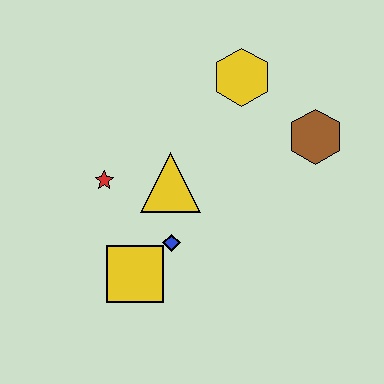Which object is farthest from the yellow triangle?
The brown hexagon is farthest from the yellow triangle.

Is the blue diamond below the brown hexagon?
Yes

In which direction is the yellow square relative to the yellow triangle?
The yellow square is below the yellow triangle.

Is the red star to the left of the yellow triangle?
Yes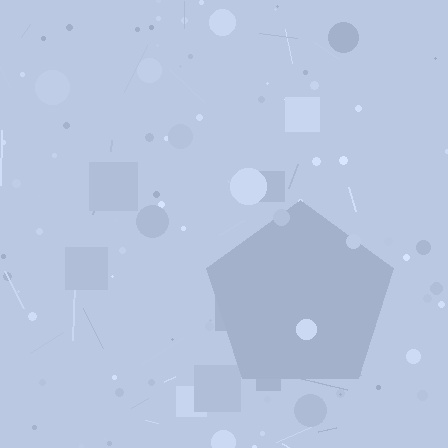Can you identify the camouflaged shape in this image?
The camouflaged shape is a pentagon.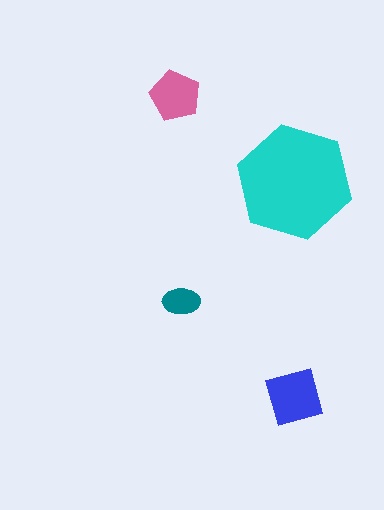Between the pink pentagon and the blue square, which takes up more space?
The blue square.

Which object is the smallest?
The teal ellipse.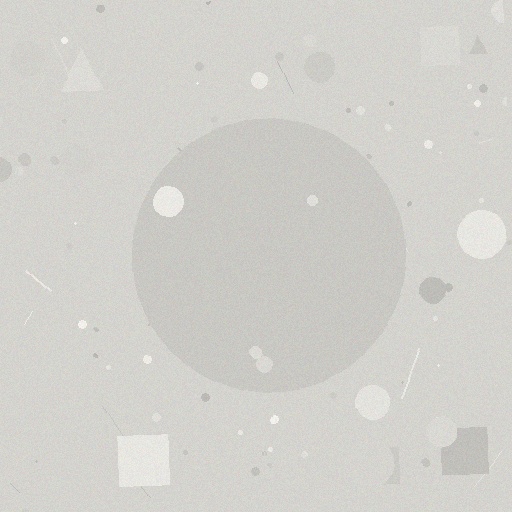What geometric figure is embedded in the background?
A circle is embedded in the background.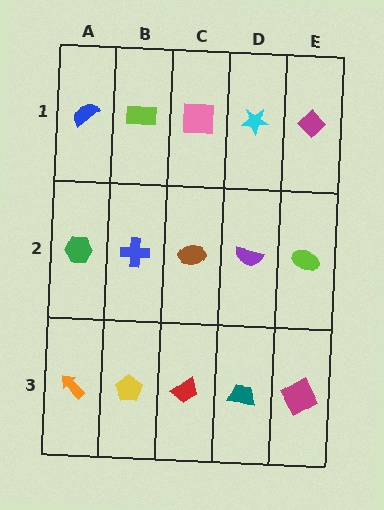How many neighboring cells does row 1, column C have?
3.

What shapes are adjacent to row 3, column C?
A brown ellipse (row 2, column C), a yellow pentagon (row 3, column B), a teal trapezoid (row 3, column D).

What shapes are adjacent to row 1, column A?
A green hexagon (row 2, column A), a lime rectangle (row 1, column B).